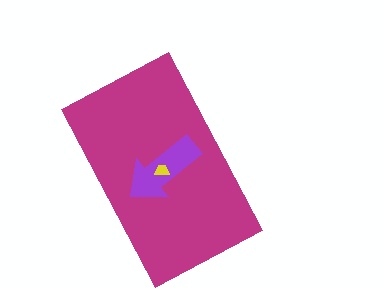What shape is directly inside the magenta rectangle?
The purple arrow.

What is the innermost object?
The yellow trapezoid.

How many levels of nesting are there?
3.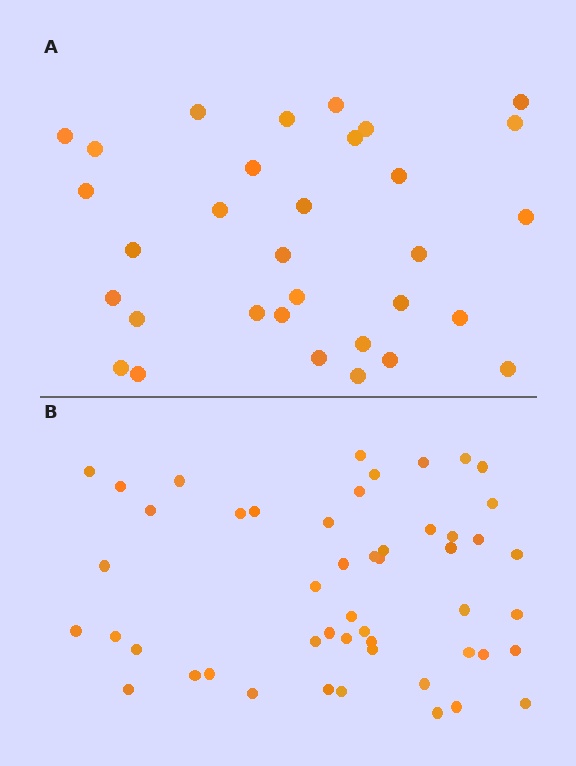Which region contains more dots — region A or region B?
Region B (the bottom region) has more dots.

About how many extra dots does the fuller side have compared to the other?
Region B has approximately 20 more dots than region A.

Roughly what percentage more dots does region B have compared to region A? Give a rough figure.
About 55% more.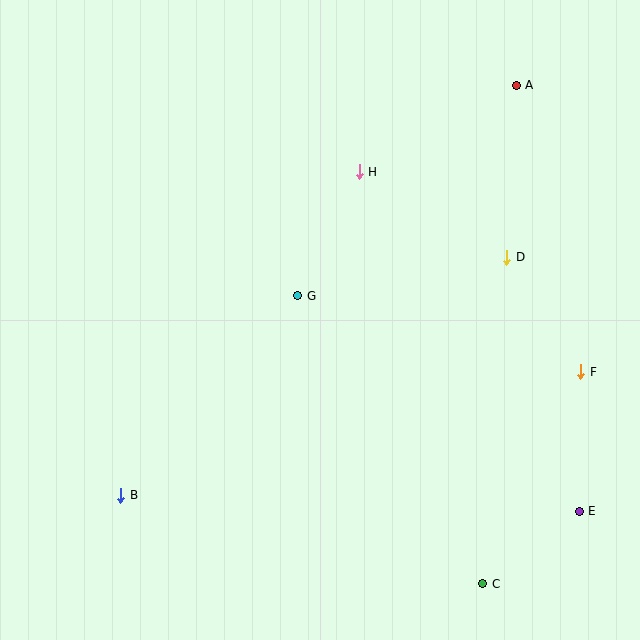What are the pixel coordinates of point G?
Point G is at (298, 296).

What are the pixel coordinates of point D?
Point D is at (507, 257).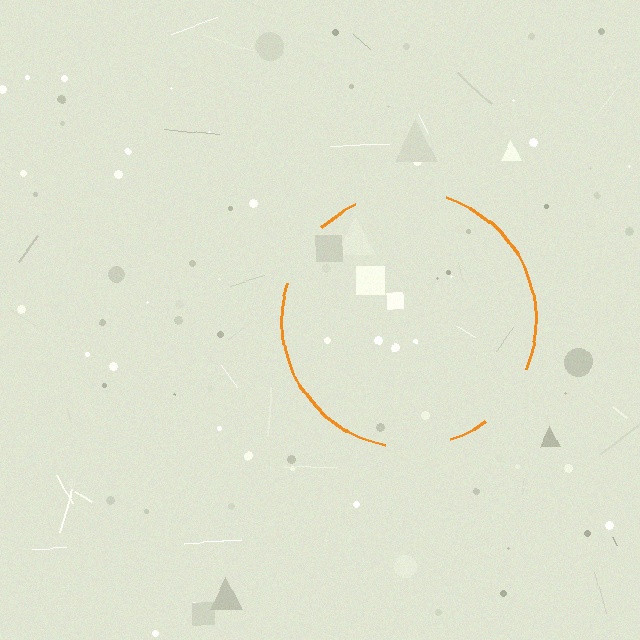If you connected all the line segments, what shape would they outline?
They would outline a circle.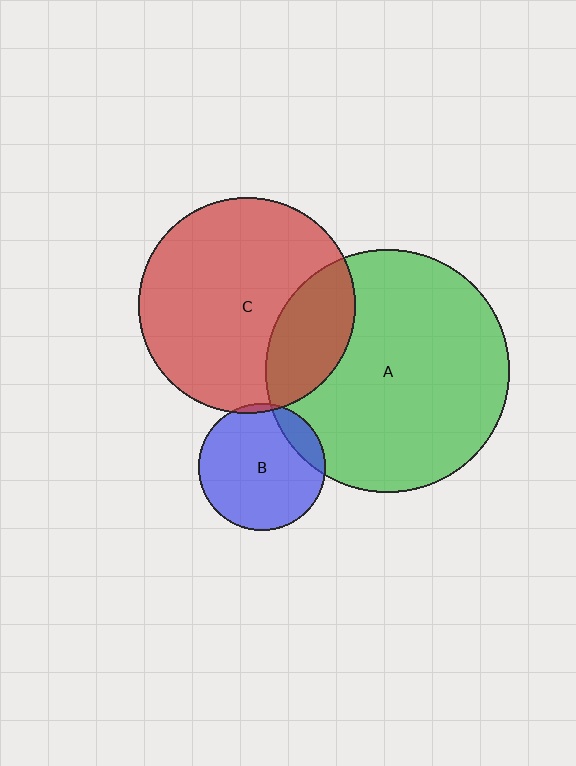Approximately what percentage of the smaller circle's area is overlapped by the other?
Approximately 25%.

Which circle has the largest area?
Circle A (green).